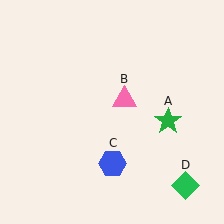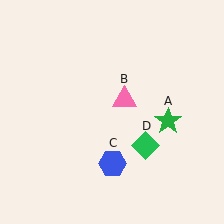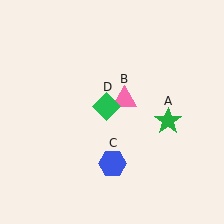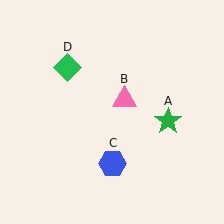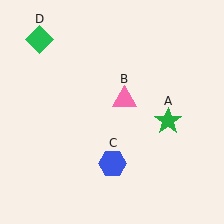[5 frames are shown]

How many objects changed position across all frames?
1 object changed position: green diamond (object D).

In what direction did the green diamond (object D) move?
The green diamond (object D) moved up and to the left.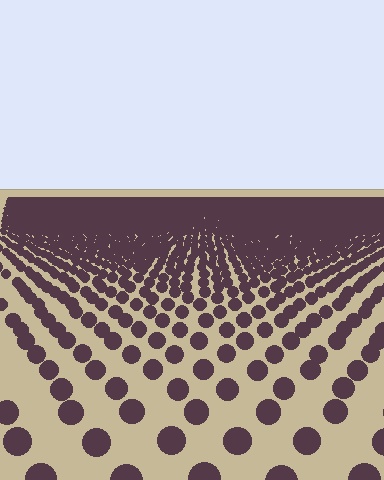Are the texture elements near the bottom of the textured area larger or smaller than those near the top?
Larger. Near the bottom, elements are closer to the viewer and appear at a bigger on-screen size.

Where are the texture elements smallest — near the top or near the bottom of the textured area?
Near the top.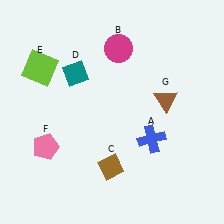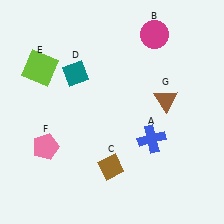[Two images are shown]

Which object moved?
The magenta circle (B) moved right.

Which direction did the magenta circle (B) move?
The magenta circle (B) moved right.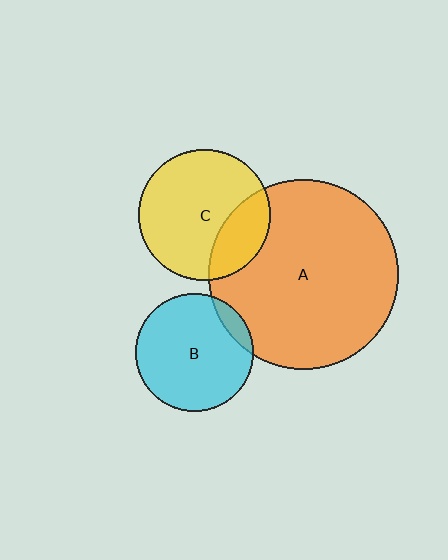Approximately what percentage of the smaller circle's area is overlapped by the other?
Approximately 10%.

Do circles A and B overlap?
Yes.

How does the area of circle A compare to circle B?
Approximately 2.6 times.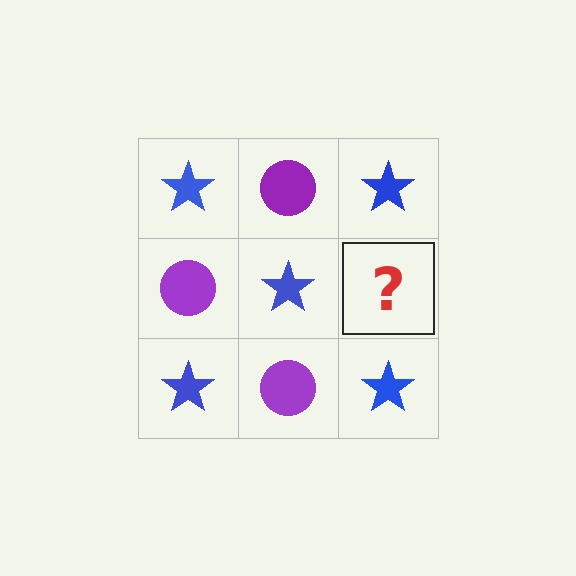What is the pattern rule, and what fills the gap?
The rule is that it alternates blue star and purple circle in a checkerboard pattern. The gap should be filled with a purple circle.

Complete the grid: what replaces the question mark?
The question mark should be replaced with a purple circle.